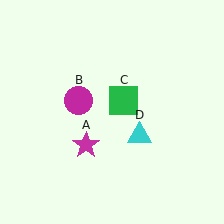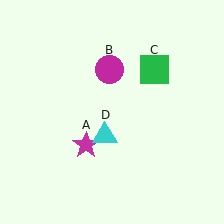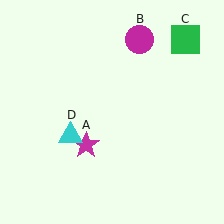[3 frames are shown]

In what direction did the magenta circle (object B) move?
The magenta circle (object B) moved up and to the right.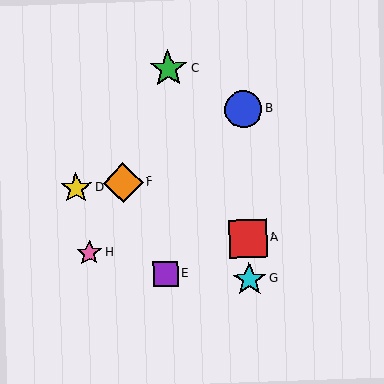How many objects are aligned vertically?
3 objects (A, B, G) are aligned vertically.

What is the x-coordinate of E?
Object E is at x≈166.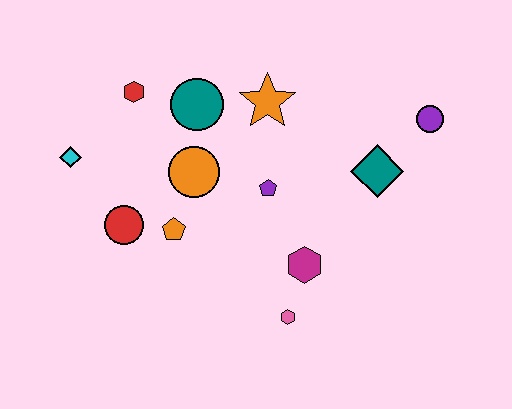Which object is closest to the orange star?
The teal circle is closest to the orange star.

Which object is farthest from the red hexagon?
The purple circle is farthest from the red hexagon.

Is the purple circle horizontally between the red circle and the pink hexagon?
No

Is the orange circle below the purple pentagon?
No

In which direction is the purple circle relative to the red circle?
The purple circle is to the right of the red circle.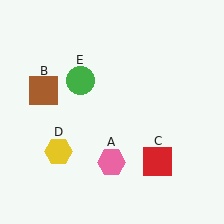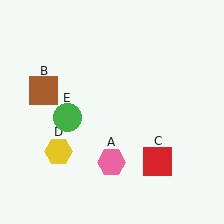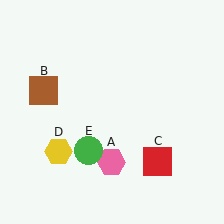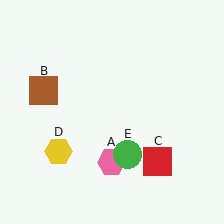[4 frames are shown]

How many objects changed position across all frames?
1 object changed position: green circle (object E).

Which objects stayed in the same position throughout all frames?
Pink hexagon (object A) and brown square (object B) and red square (object C) and yellow hexagon (object D) remained stationary.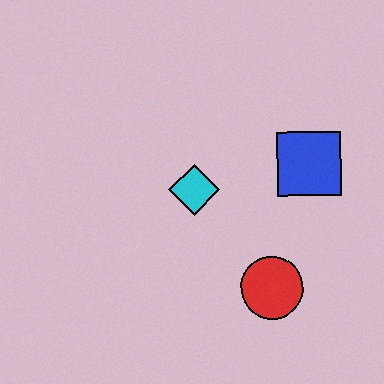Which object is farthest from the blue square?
The red circle is farthest from the blue square.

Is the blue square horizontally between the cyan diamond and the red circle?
No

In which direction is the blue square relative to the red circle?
The blue square is above the red circle.